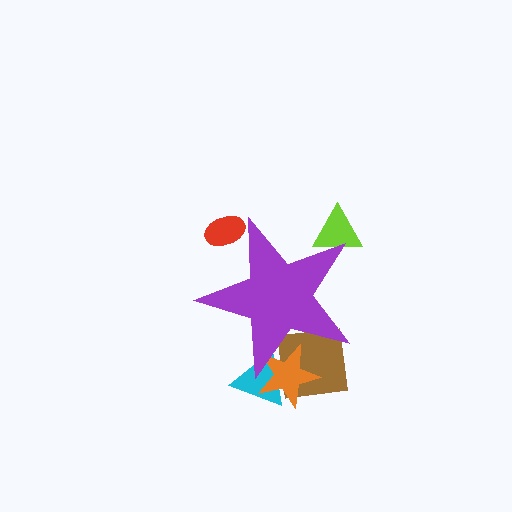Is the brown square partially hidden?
Yes, the brown square is partially hidden behind the purple star.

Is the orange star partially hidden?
Yes, the orange star is partially hidden behind the purple star.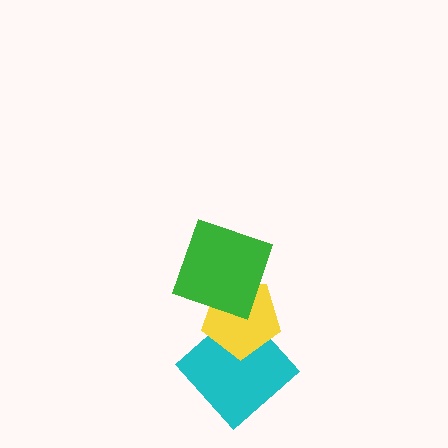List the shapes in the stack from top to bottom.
From top to bottom: the green square, the yellow pentagon, the cyan diamond.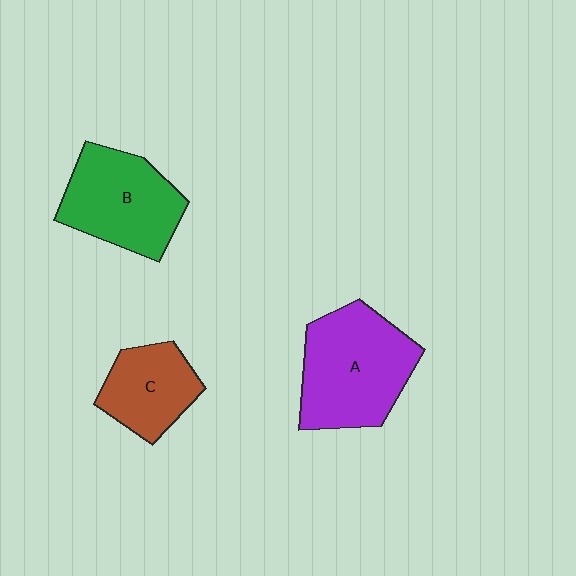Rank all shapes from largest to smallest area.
From largest to smallest: A (purple), B (green), C (brown).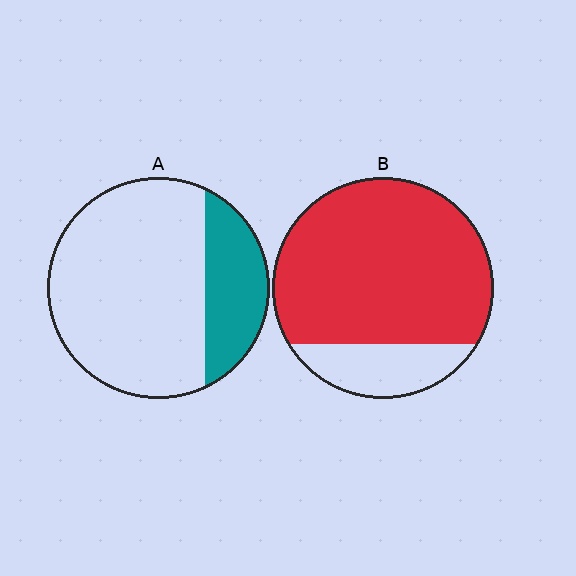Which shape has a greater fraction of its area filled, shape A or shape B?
Shape B.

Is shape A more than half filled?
No.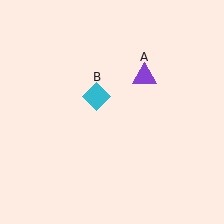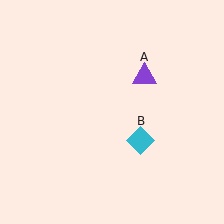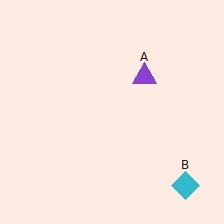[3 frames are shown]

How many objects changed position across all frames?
1 object changed position: cyan diamond (object B).